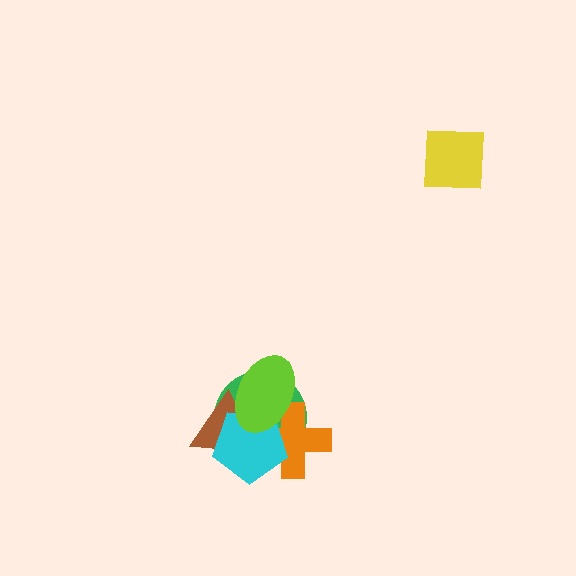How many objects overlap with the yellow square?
0 objects overlap with the yellow square.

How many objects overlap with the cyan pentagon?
4 objects overlap with the cyan pentagon.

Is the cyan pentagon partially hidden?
Yes, it is partially covered by another shape.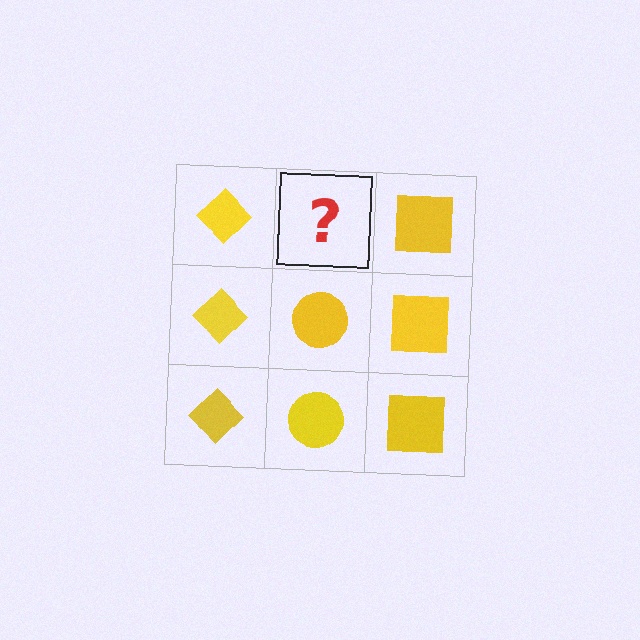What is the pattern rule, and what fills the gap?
The rule is that each column has a consistent shape. The gap should be filled with a yellow circle.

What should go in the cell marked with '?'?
The missing cell should contain a yellow circle.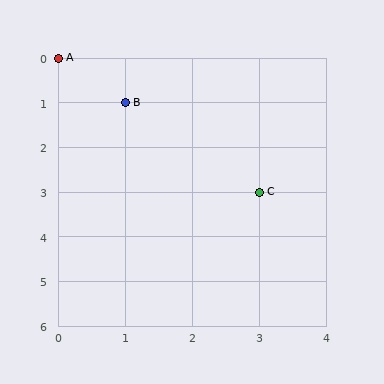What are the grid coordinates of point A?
Point A is at grid coordinates (0, 0).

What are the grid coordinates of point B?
Point B is at grid coordinates (1, 1).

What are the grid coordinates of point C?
Point C is at grid coordinates (3, 3).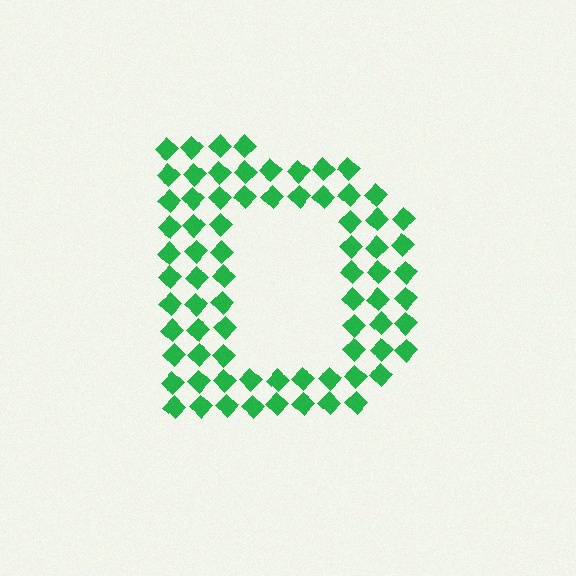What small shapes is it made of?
It is made of small diamonds.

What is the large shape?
The large shape is the letter D.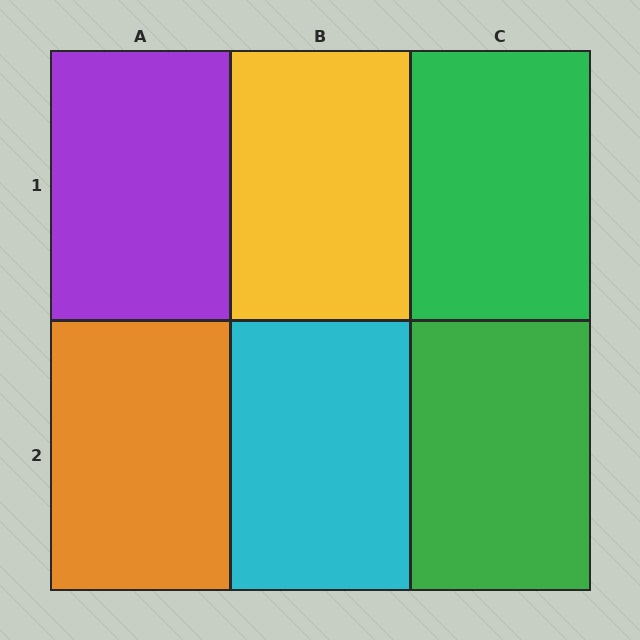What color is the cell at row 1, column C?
Green.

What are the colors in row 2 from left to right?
Orange, cyan, green.